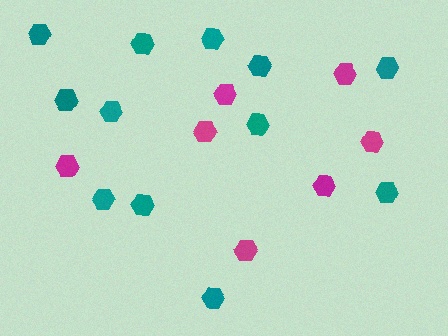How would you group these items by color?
There are 2 groups: one group of magenta hexagons (7) and one group of teal hexagons (12).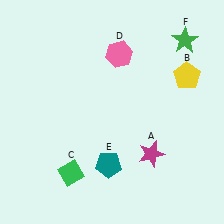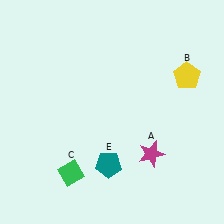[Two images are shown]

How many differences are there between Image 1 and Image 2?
There are 2 differences between the two images.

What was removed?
The green star (F), the pink hexagon (D) were removed in Image 2.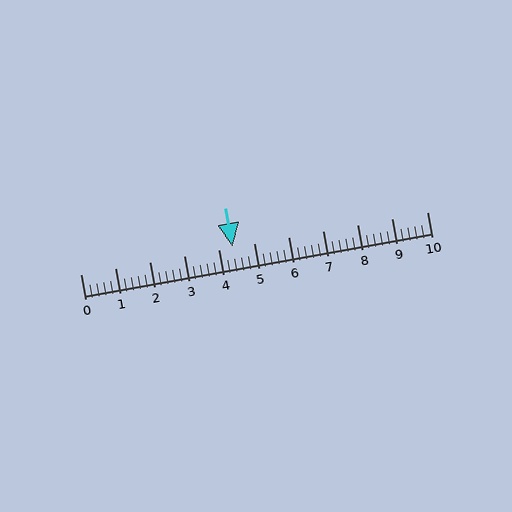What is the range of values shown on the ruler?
The ruler shows values from 0 to 10.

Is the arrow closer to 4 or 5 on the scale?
The arrow is closer to 4.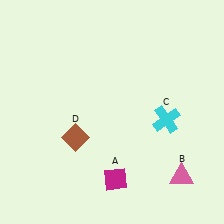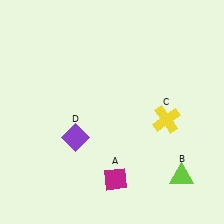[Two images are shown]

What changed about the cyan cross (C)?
In Image 1, C is cyan. In Image 2, it changed to yellow.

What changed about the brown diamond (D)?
In Image 1, D is brown. In Image 2, it changed to purple.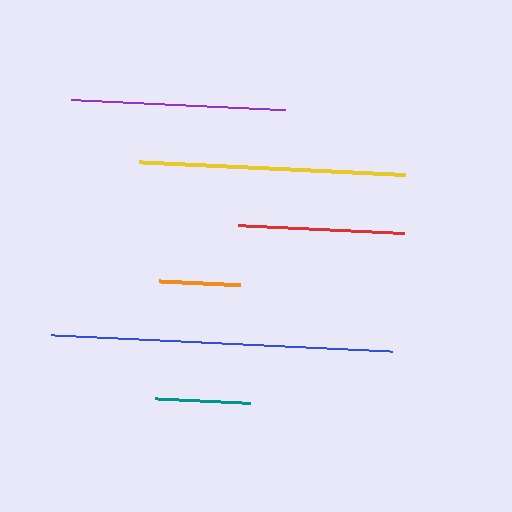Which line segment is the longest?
The blue line is the longest at approximately 342 pixels.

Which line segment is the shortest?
The orange line is the shortest at approximately 81 pixels.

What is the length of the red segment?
The red segment is approximately 166 pixels long.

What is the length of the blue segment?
The blue segment is approximately 342 pixels long.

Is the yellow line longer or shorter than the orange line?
The yellow line is longer than the orange line.